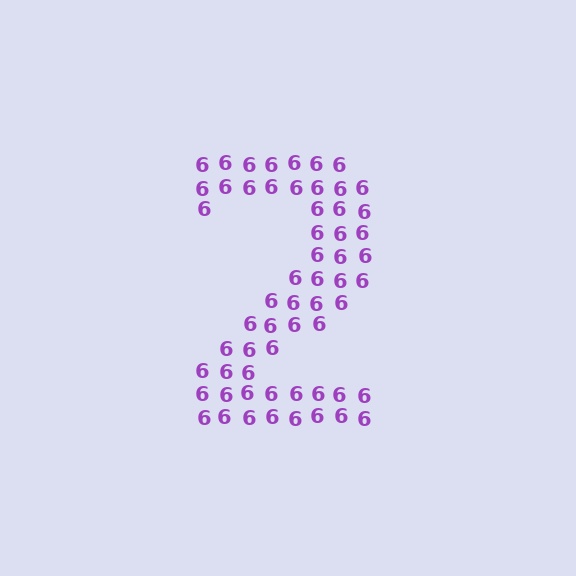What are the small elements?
The small elements are digit 6's.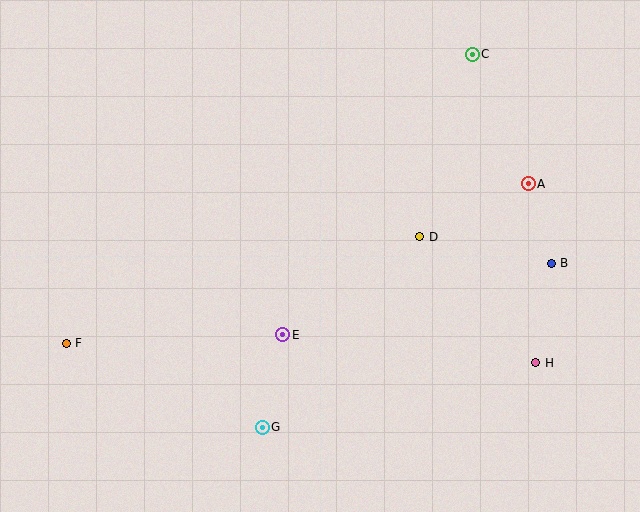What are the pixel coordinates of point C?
Point C is at (472, 54).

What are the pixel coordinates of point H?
Point H is at (536, 363).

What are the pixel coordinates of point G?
Point G is at (262, 427).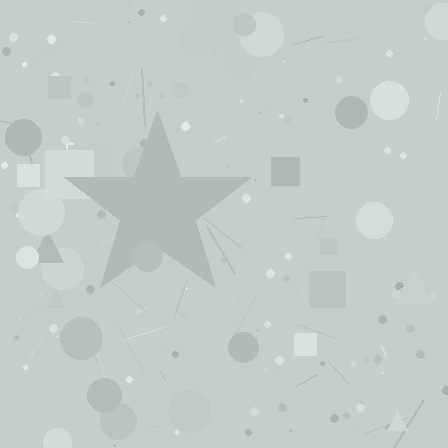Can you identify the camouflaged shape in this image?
The camouflaged shape is a star.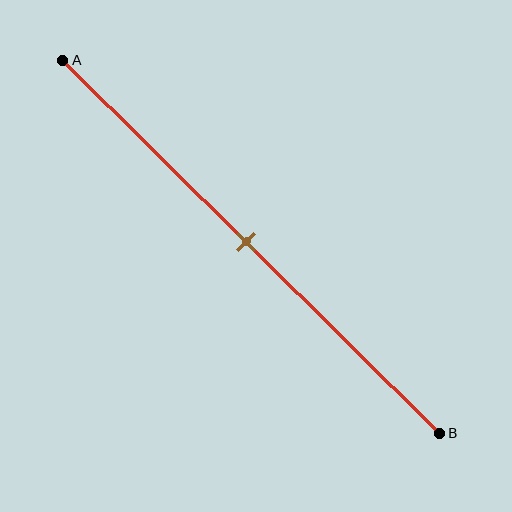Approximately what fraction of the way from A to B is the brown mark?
The brown mark is approximately 50% of the way from A to B.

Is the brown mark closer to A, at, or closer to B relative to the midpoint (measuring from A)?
The brown mark is approximately at the midpoint of segment AB.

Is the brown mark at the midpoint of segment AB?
Yes, the mark is approximately at the midpoint.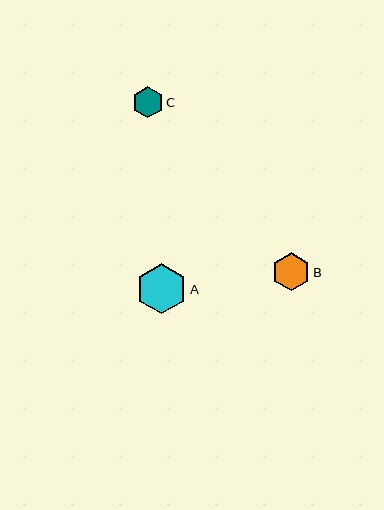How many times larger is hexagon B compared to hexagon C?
Hexagon B is approximately 1.2 times the size of hexagon C.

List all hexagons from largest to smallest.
From largest to smallest: A, B, C.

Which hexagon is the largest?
Hexagon A is the largest with a size of approximately 50 pixels.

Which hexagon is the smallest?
Hexagon C is the smallest with a size of approximately 31 pixels.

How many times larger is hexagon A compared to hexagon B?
Hexagon A is approximately 1.3 times the size of hexagon B.